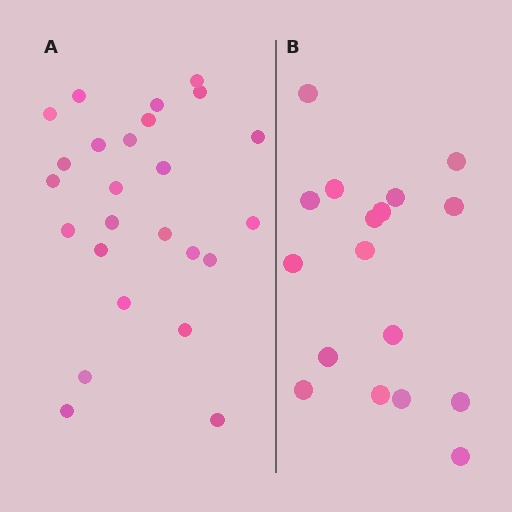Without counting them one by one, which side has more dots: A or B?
Region A (the left region) has more dots.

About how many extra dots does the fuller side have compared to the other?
Region A has roughly 8 or so more dots than region B.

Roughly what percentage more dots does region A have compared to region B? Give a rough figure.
About 45% more.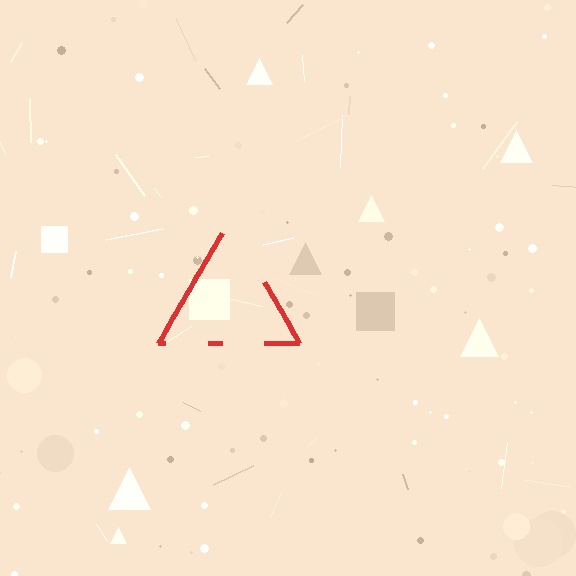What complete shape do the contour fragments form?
The contour fragments form a triangle.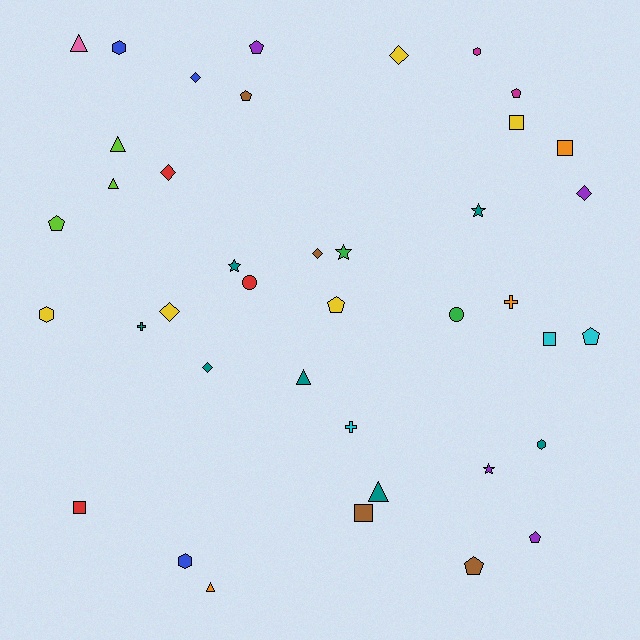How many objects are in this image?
There are 40 objects.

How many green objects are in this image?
There are 2 green objects.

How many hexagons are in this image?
There are 5 hexagons.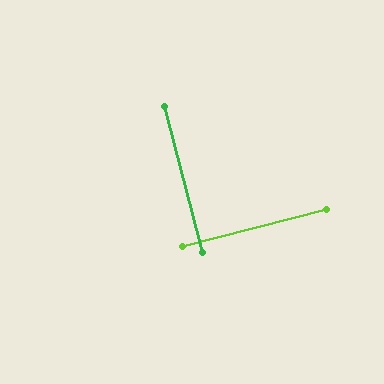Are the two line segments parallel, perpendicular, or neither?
Perpendicular — they meet at approximately 90°.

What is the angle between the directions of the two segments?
Approximately 90 degrees.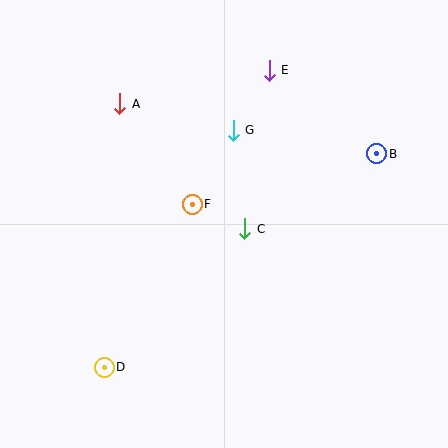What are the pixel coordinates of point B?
Point B is at (377, 154).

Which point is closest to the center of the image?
Point C at (245, 229) is closest to the center.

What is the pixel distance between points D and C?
The distance between D and C is 197 pixels.